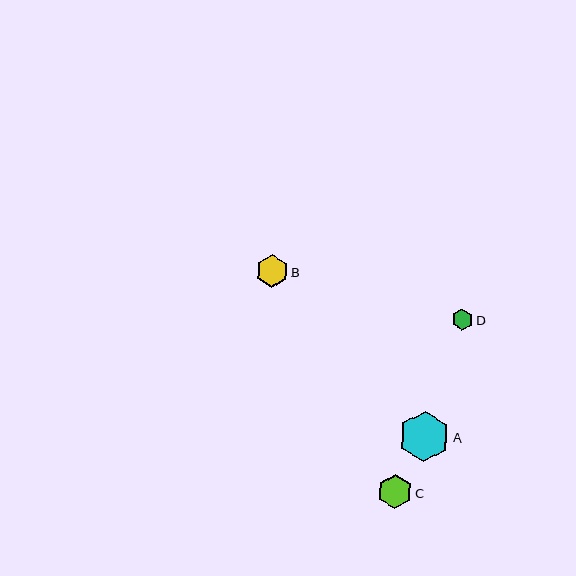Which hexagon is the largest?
Hexagon A is the largest with a size of approximately 51 pixels.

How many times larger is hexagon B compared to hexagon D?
Hexagon B is approximately 1.5 times the size of hexagon D.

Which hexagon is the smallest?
Hexagon D is the smallest with a size of approximately 21 pixels.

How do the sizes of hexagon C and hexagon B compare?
Hexagon C and hexagon B are approximately the same size.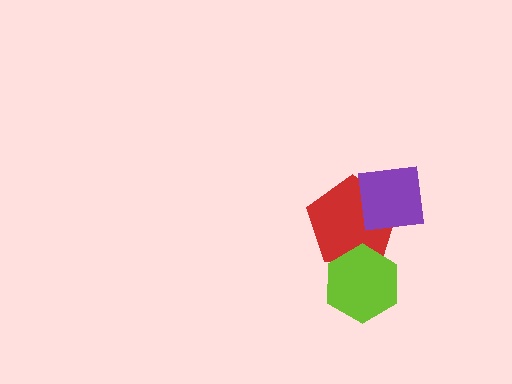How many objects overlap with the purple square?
1 object overlaps with the purple square.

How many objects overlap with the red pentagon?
2 objects overlap with the red pentagon.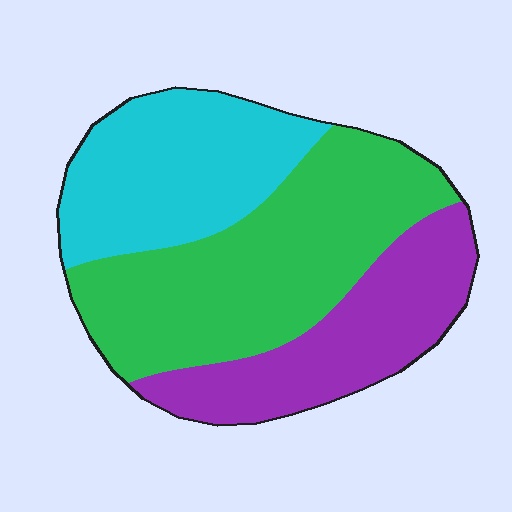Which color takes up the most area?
Green, at roughly 45%.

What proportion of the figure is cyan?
Cyan covers 29% of the figure.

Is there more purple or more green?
Green.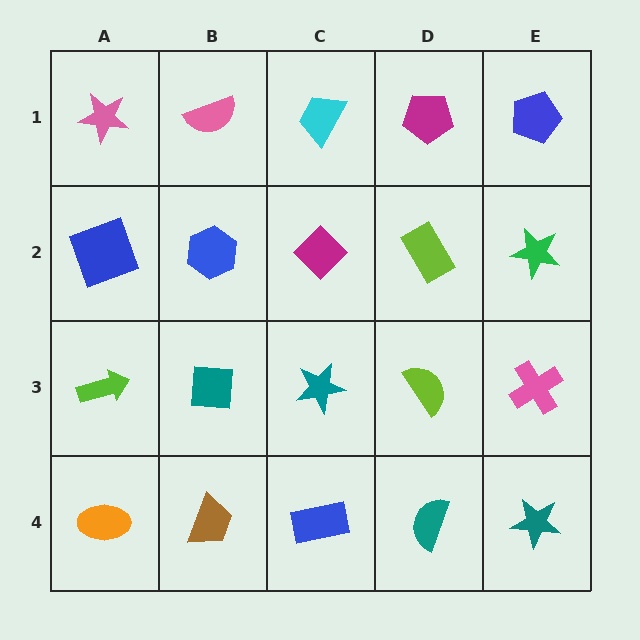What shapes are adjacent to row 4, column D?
A lime semicircle (row 3, column D), a blue rectangle (row 4, column C), a teal star (row 4, column E).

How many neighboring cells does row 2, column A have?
3.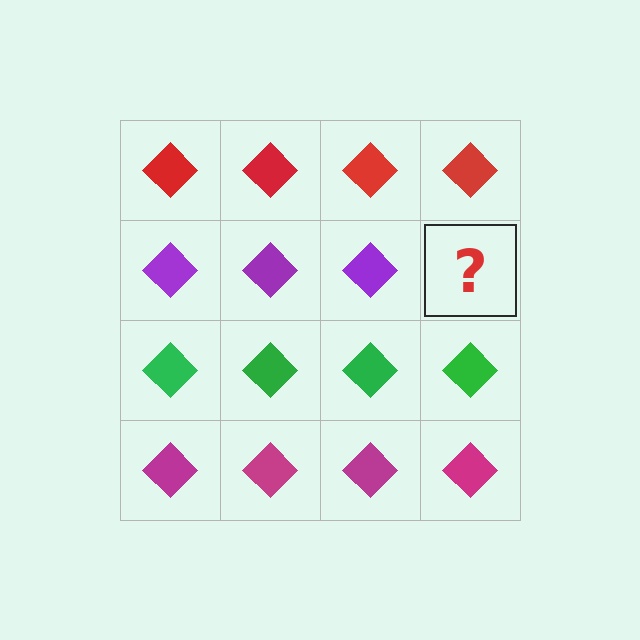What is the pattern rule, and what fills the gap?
The rule is that each row has a consistent color. The gap should be filled with a purple diamond.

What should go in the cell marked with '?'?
The missing cell should contain a purple diamond.